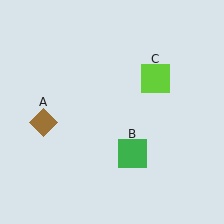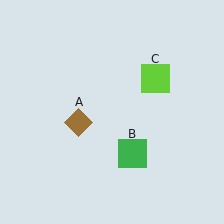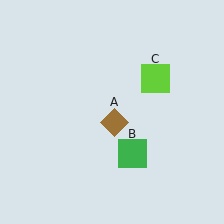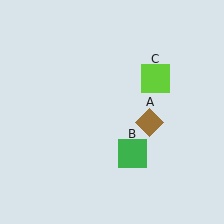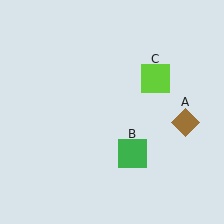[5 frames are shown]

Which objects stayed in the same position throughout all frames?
Green square (object B) and lime square (object C) remained stationary.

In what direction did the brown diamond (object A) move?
The brown diamond (object A) moved right.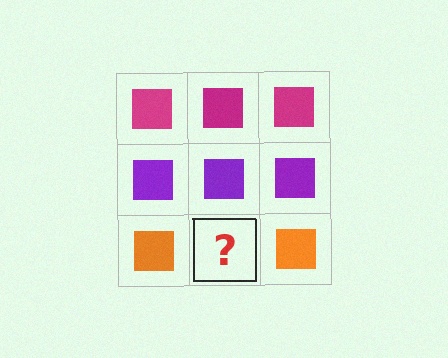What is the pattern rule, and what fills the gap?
The rule is that each row has a consistent color. The gap should be filled with an orange square.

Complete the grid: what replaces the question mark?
The question mark should be replaced with an orange square.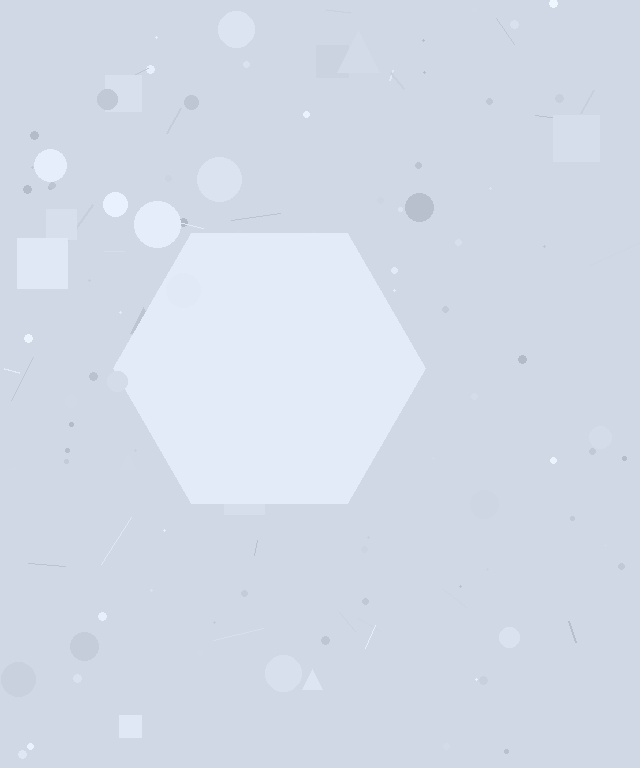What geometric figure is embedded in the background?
A hexagon is embedded in the background.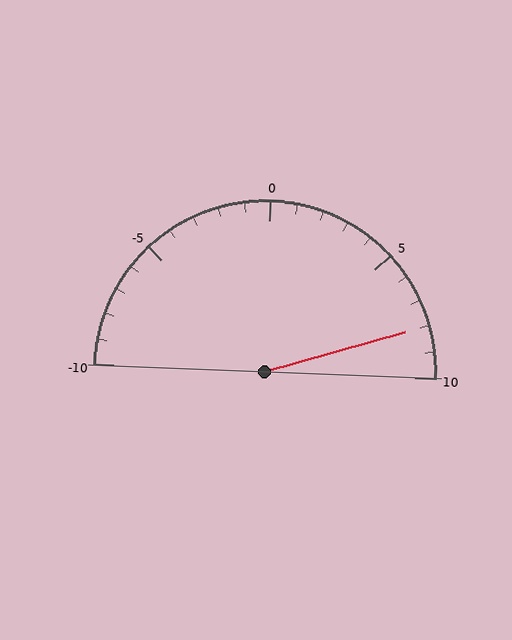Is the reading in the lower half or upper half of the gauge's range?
The reading is in the upper half of the range (-10 to 10).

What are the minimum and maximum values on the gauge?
The gauge ranges from -10 to 10.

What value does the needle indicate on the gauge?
The needle indicates approximately 8.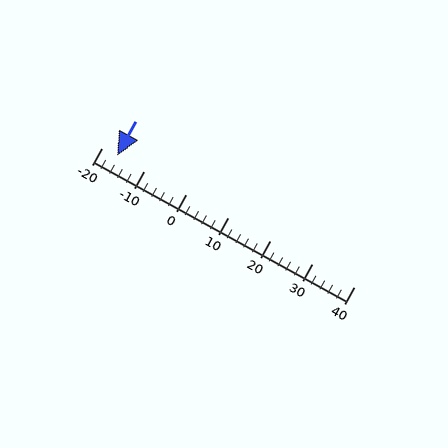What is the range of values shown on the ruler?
The ruler shows values from -20 to 40.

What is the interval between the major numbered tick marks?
The major tick marks are spaced 10 units apart.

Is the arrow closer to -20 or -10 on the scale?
The arrow is closer to -20.